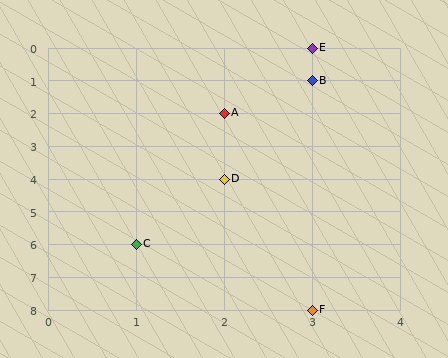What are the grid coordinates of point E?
Point E is at grid coordinates (3, 0).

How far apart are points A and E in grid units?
Points A and E are 1 column and 2 rows apart (about 2.2 grid units diagonally).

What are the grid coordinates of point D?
Point D is at grid coordinates (2, 4).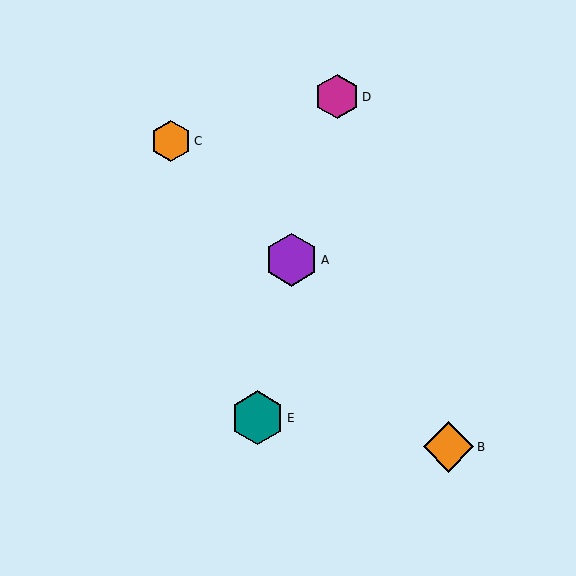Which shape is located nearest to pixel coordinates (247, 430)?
The teal hexagon (labeled E) at (257, 418) is nearest to that location.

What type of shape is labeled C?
Shape C is an orange hexagon.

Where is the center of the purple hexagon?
The center of the purple hexagon is at (291, 260).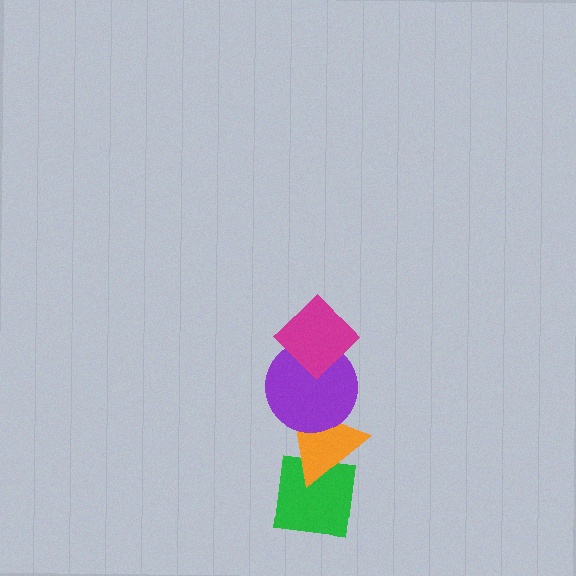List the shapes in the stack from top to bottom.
From top to bottom: the magenta diamond, the purple circle, the orange triangle, the green square.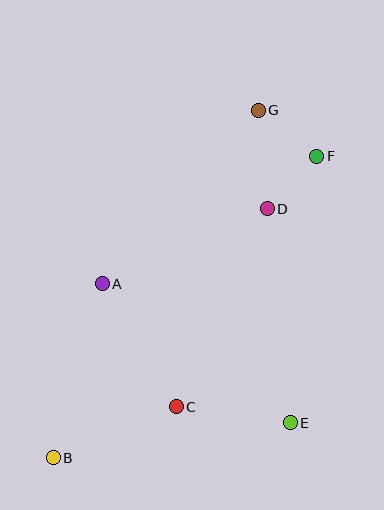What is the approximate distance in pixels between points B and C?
The distance between B and C is approximately 133 pixels.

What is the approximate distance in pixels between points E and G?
The distance between E and G is approximately 314 pixels.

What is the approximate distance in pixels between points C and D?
The distance between C and D is approximately 218 pixels.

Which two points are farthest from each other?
Points B and G are farthest from each other.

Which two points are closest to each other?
Points D and F are closest to each other.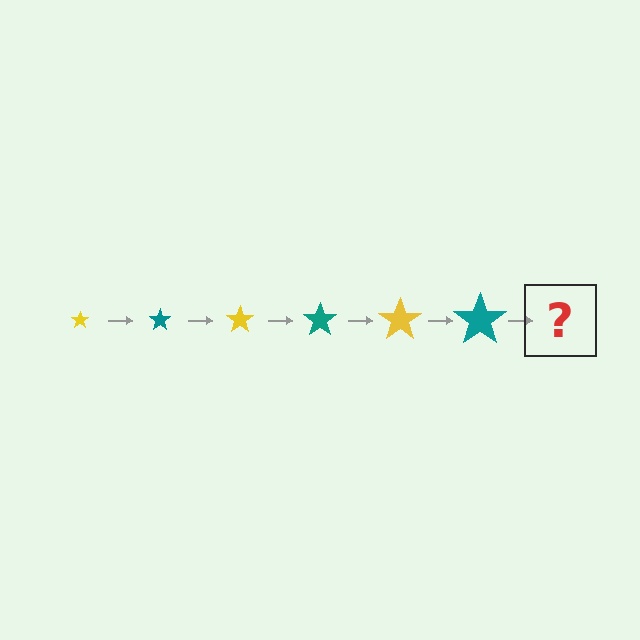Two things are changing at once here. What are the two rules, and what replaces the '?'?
The two rules are that the star grows larger each step and the color cycles through yellow and teal. The '?' should be a yellow star, larger than the previous one.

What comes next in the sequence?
The next element should be a yellow star, larger than the previous one.